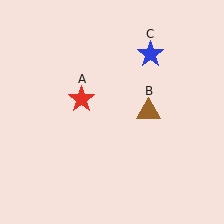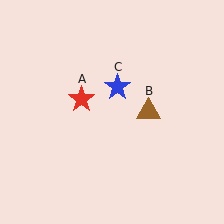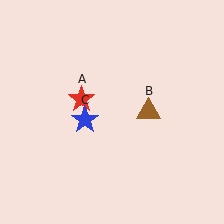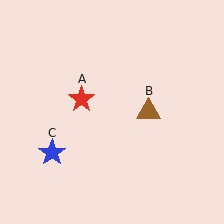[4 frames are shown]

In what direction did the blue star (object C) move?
The blue star (object C) moved down and to the left.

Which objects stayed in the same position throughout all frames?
Red star (object A) and brown triangle (object B) remained stationary.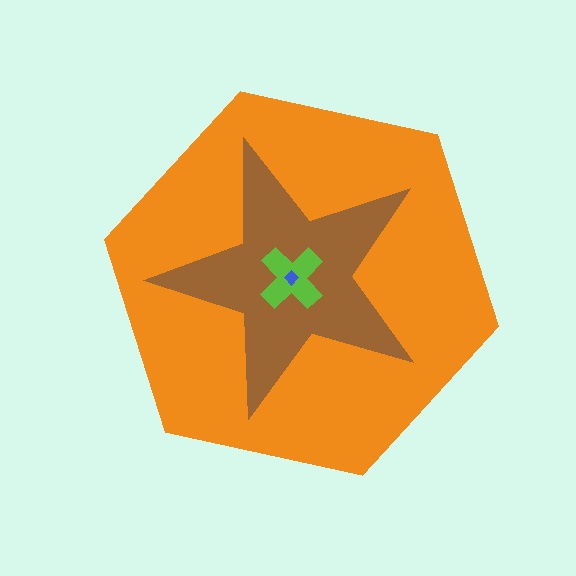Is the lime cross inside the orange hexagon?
Yes.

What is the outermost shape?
The orange hexagon.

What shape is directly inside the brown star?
The lime cross.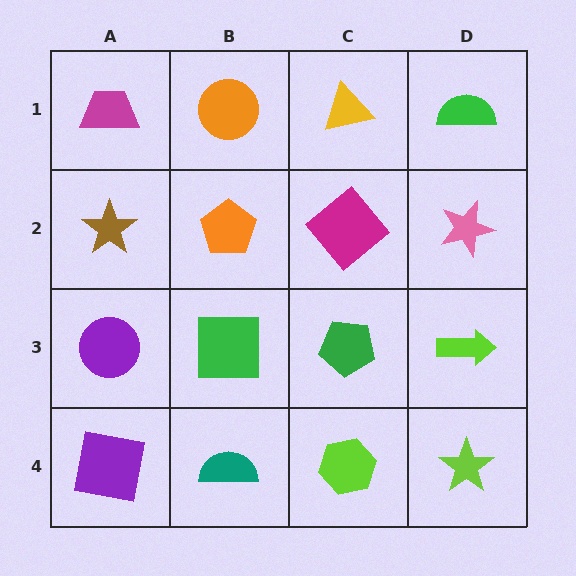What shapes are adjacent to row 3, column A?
A brown star (row 2, column A), a purple square (row 4, column A), a green square (row 3, column B).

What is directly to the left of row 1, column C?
An orange circle.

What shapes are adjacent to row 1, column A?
A brown star (row 2, column A), an orange circle (row 1, column B).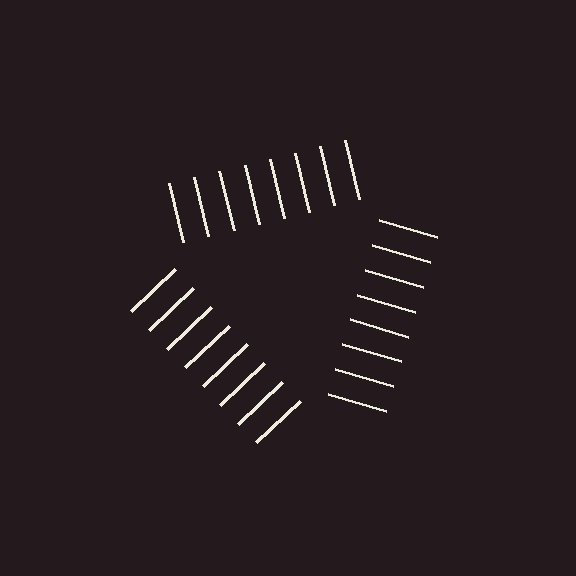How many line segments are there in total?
24 — 8 along each of the 3 edges.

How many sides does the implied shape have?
3 sides — the line-ends trace a triangle.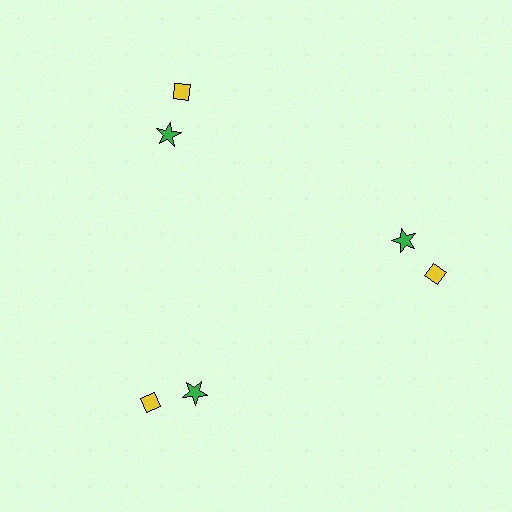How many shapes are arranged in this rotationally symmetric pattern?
There are 6 shapes, arranged in 3 groups of 2.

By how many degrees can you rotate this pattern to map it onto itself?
The pattern maps onto itself every 120 degrees of rotation.